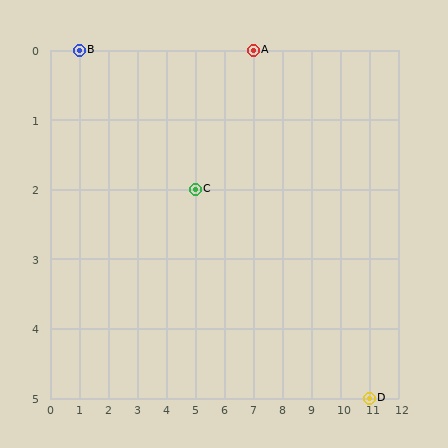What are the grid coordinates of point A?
Point A is at grid coordinates (7, 0).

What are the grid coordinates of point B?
Point B is at grid coordinates (1, 0).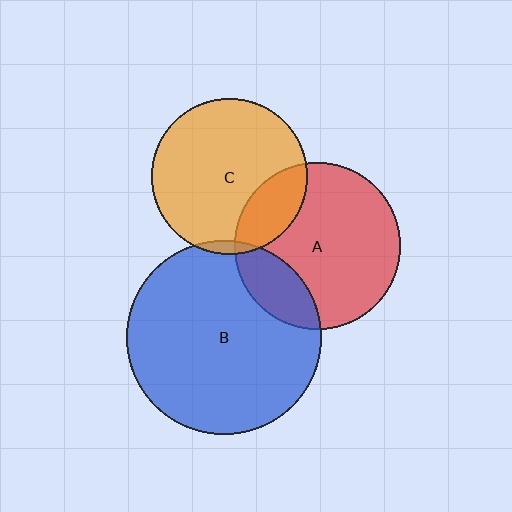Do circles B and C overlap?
Yes.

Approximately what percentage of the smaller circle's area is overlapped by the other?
Approximately 5%.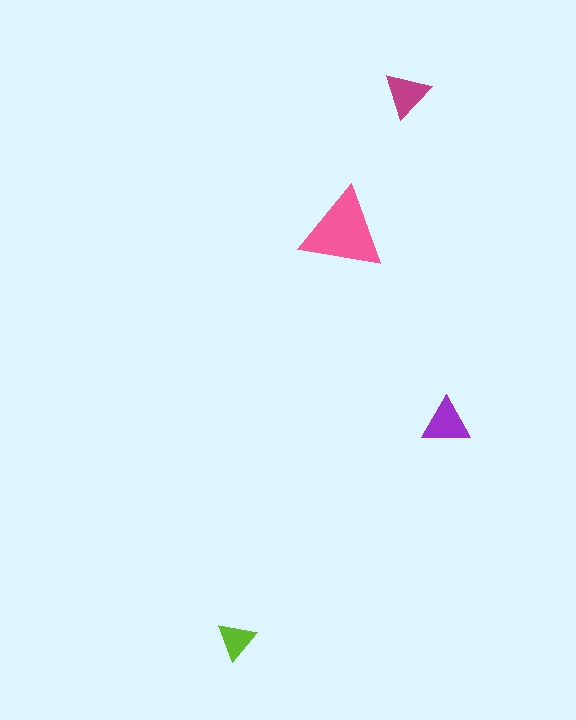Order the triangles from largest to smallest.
the pink one, the purple one, the magenta one, the lime one.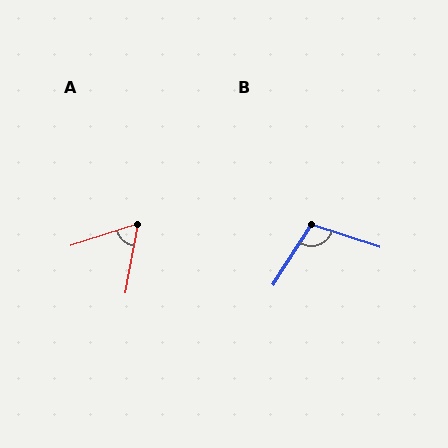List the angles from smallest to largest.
A (62°), B (104°).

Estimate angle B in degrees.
Approximately 104 degrees.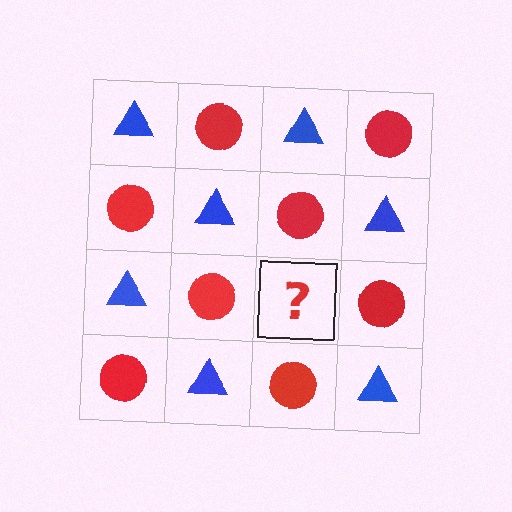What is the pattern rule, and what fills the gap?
The rule is that it alternates blue triangle and red circle in a checkerboard pattern. The gap should be filled with a blue triangle.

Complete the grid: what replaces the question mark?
The question mark should be replaced with a blue triangle.